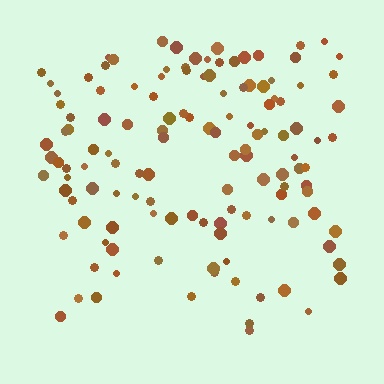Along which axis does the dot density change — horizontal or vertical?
Vertical.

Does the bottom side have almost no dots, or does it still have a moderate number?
Still a moderate number, just noticeably fewer than the top.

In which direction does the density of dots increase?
From bottom to top, with the top side densest.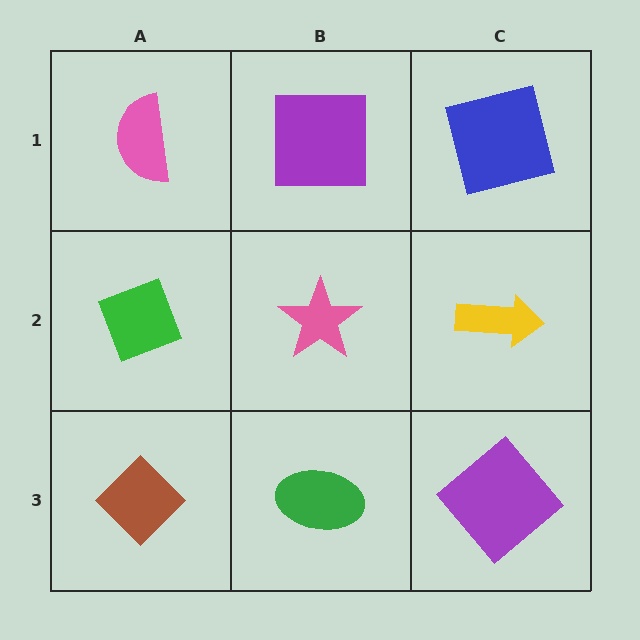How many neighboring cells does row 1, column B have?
3.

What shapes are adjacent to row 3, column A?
A green diamond (row 2, column A), a green ellipse (row 3, column B).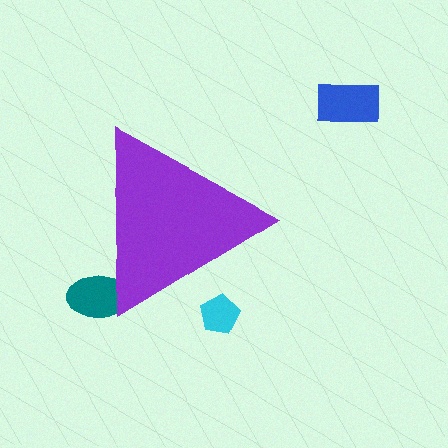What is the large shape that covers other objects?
A purple triangle.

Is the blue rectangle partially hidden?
No, the blue rectangle is fully visible.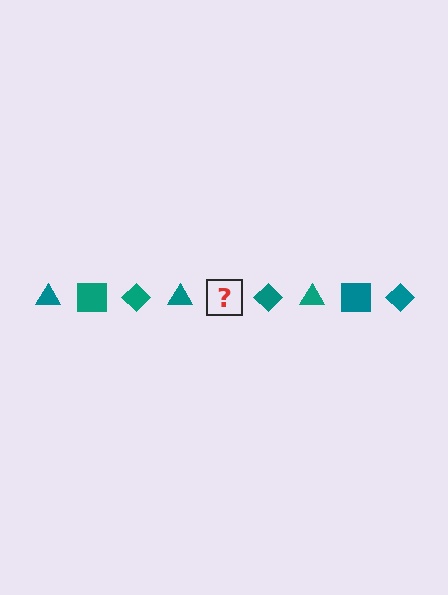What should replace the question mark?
The question mark should be replaced with a teal square.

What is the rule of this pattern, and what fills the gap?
The rule is that the pattern cycles through triangle, square, diamond shapes in teal. The gap should be filled with a teal square.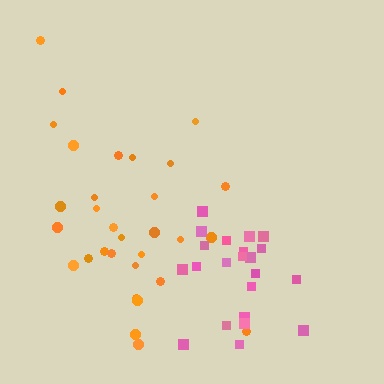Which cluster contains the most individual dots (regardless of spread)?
Orange (31).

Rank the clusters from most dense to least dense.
pink, orange.